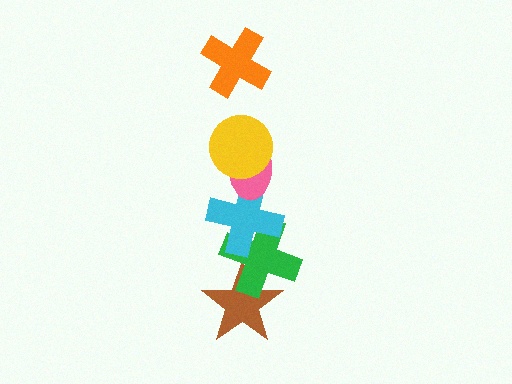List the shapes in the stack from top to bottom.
From top to bottom: the orange cross, the yellow circle, the pink ellipse, the cyan cross, the green cross, the brown star.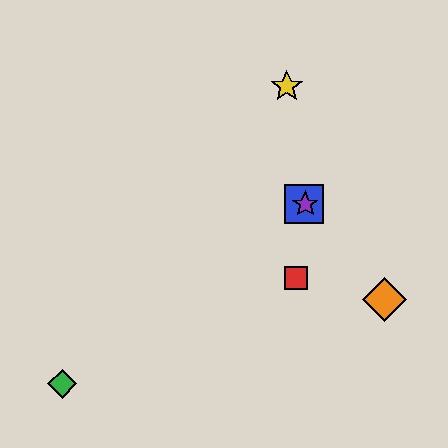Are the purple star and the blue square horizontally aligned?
Yes, both are at y≈204.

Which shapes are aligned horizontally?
The blue square, the purple star are aligned horizontally.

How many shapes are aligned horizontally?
2 shapes (the blue square, the purple star) are aligned horizontally.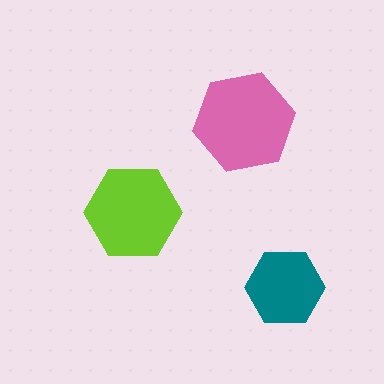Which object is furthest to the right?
The teal hexagon is rightmost.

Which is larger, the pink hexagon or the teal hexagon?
The pink one.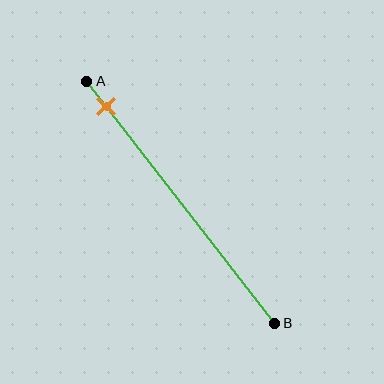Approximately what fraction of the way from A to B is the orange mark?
The orange mark is approximately 10% of the way from A to B.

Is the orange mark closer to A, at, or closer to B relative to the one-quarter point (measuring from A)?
The orange mark is closer to point A than the one-quarter point of segment AB.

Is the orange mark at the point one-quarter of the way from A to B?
No, the mark is at about 10% from A, not at the 25% one-quarter point.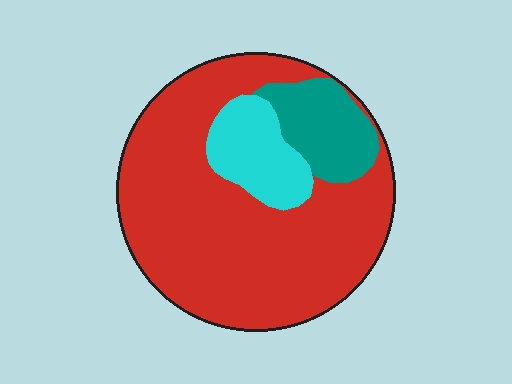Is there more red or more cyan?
Red.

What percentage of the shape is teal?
Teal covers about 15% of the shape.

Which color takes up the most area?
Red, at roughly 75%.